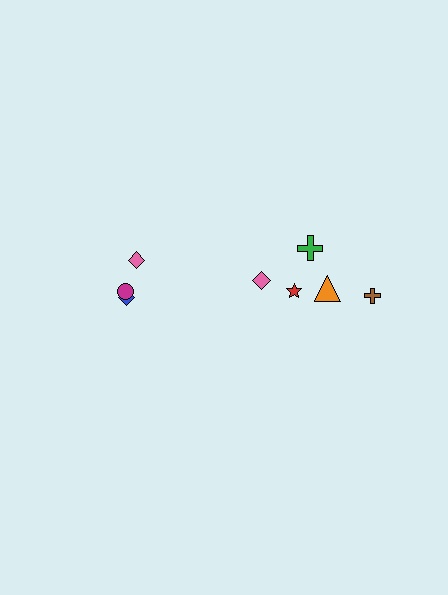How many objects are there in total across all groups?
There are 8 objects.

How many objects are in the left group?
There are 3 objects.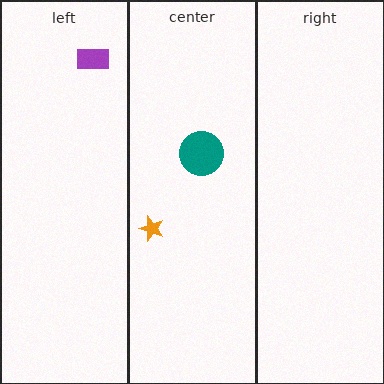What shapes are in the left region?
The purple rectangle.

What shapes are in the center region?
The teal circle, the orange star.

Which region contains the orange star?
The center region.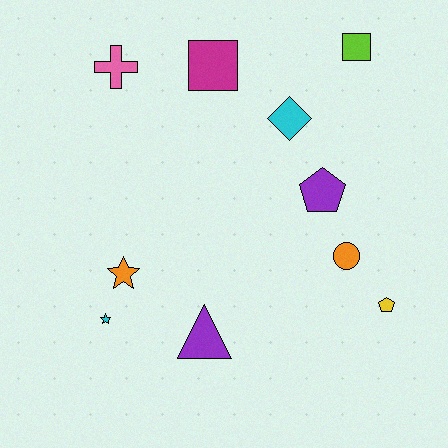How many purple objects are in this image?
There are 2 purple objects.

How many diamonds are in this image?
There is 1 diamond.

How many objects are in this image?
There are 10 objects.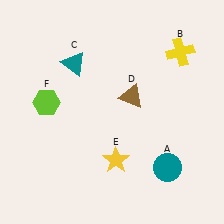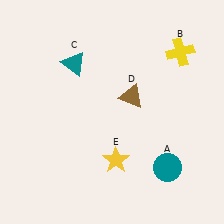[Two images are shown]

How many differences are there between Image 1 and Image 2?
There is 1 difference between the two images.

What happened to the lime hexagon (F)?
The lime hexagon (F) was removed in Image 2. It was in the top-left area of Image 1.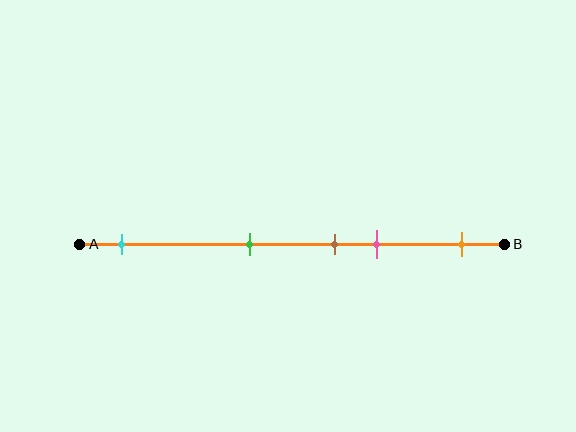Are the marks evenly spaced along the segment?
No, the marks are not evenly spaced.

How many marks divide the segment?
There are 5 marks dividing the segment.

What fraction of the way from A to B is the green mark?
The green mark is approximately 40% (0.4) of the way from A to B.